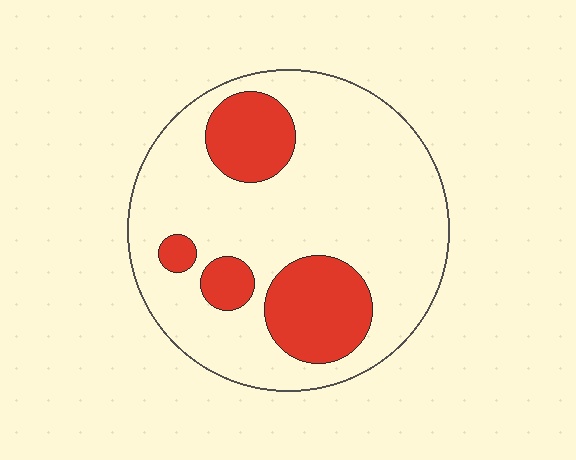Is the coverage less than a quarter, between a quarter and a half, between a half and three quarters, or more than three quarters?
Less than a quarter.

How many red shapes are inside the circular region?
4.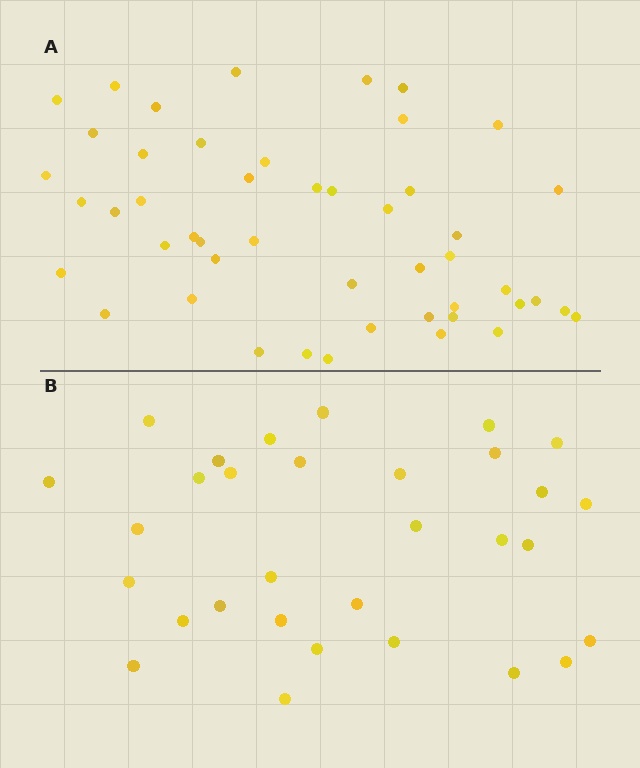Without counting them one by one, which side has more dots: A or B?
Region A (the top region) has more dots.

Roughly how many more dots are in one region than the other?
Region A has approximately 15 more dots than region B.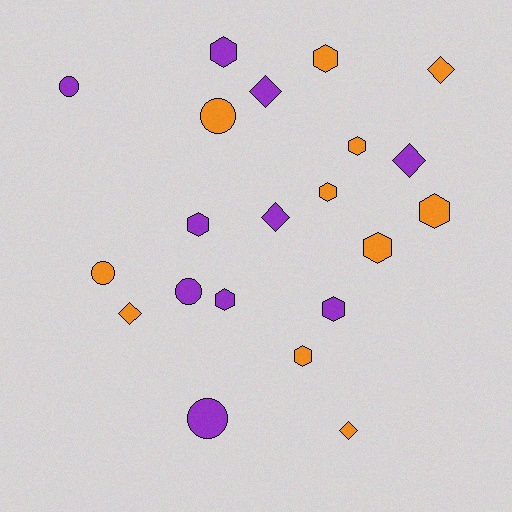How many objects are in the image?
There are 21 objects.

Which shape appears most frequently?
Hexagon, with 10 objects.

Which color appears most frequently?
Orange, with 11 objects.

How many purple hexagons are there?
There are 4 purple hexagons.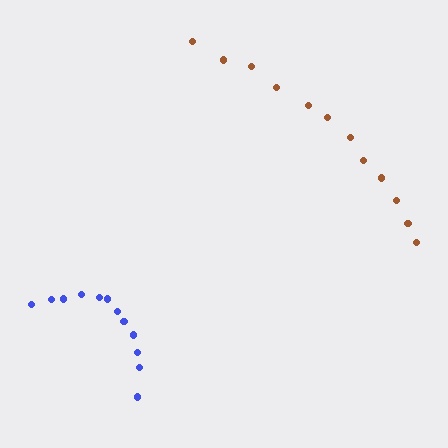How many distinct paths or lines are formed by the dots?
There are 2 distinct paths.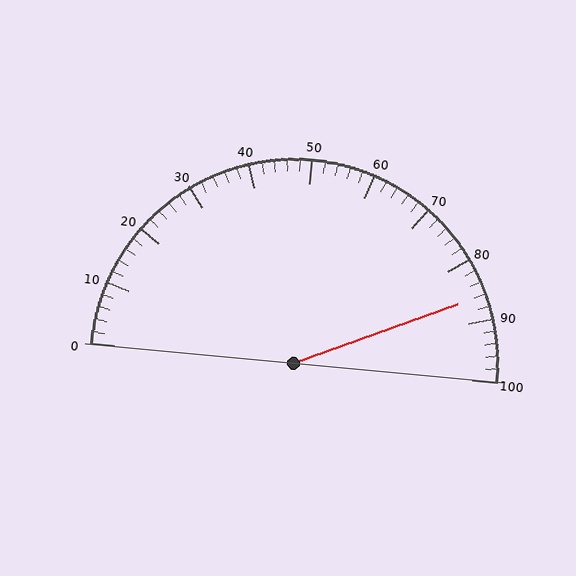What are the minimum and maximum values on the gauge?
The gauge ranges from 0 to 100.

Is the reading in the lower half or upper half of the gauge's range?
The reading is in the upper half of the range (0 to 100).